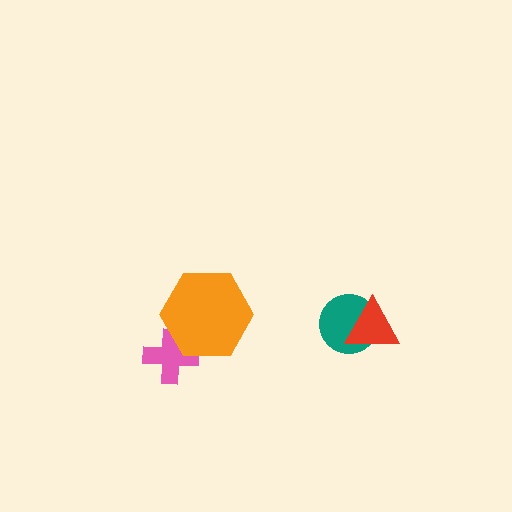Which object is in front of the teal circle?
The red triangle is in front of the teal circle.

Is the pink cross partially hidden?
Yes, it is partially covered by another shape.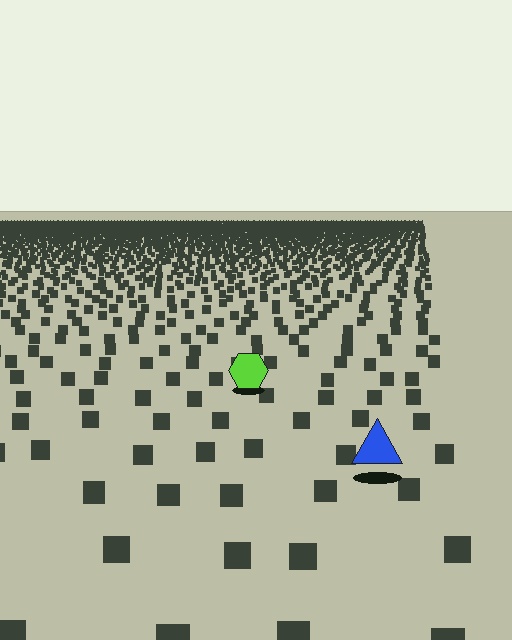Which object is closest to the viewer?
The blue triangle is closest. The texture marks near it are larger and more spread out.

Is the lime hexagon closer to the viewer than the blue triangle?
No. The blue triangle is closer — you can tell from the texture gradient: the ground texture is coarser near it.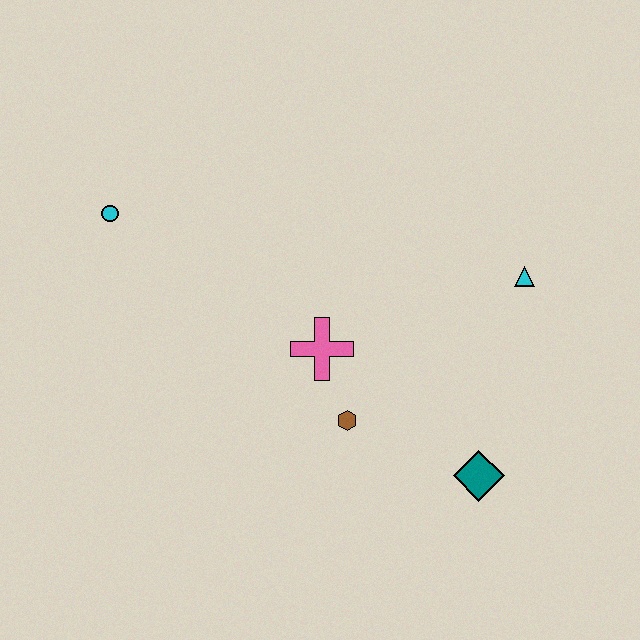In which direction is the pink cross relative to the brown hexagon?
The pink cross is above the brown hexagon.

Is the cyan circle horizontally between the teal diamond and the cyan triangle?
No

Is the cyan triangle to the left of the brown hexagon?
No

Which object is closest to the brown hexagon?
The pink cross is closest to the brown hexagon.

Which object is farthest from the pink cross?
The cyan circle is farthest from the pink cross.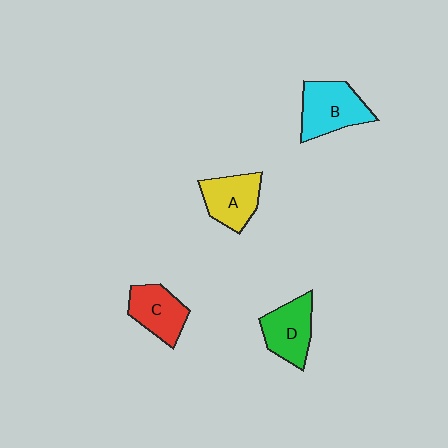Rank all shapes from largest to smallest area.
From largest to smallest: B (cyan), D (green), A (yellow), C (red).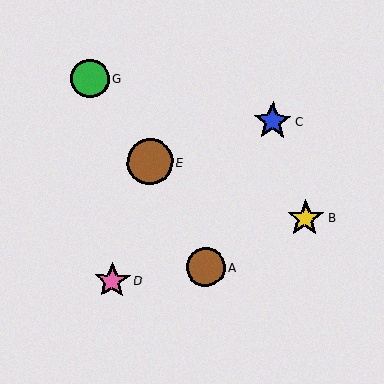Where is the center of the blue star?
The center of the blue star is at (273, 121).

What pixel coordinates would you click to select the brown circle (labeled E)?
Click at (150, 162) to select the brown circle E.